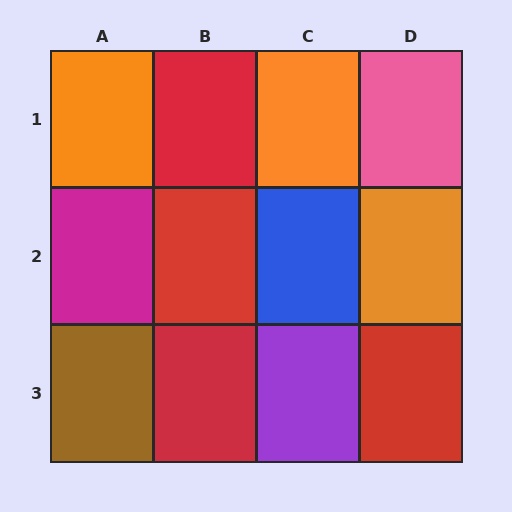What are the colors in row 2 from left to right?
Magenta, red, blue, orange.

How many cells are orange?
3 cells are orange.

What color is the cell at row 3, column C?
Purple.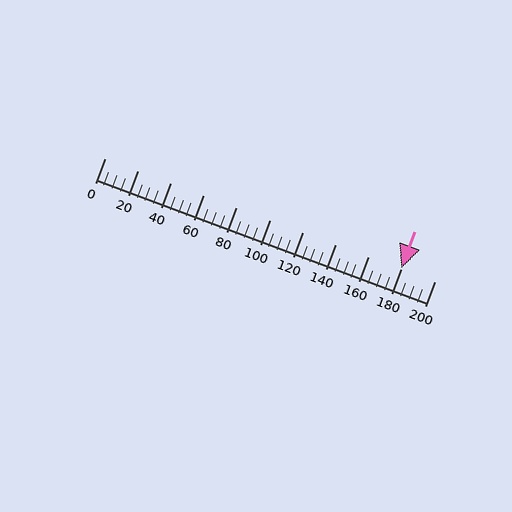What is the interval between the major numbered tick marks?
The major tick marks are spaced 20 units apart.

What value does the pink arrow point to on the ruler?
The pink arrow points to approximately 180.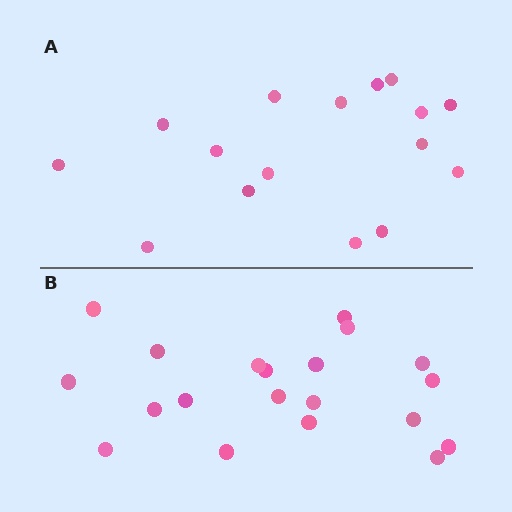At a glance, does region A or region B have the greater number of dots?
Region B (the bottom region) has more dots.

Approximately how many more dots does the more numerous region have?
Region B has about 4 more dots than region A.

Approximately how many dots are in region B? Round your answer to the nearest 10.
About 20 dots.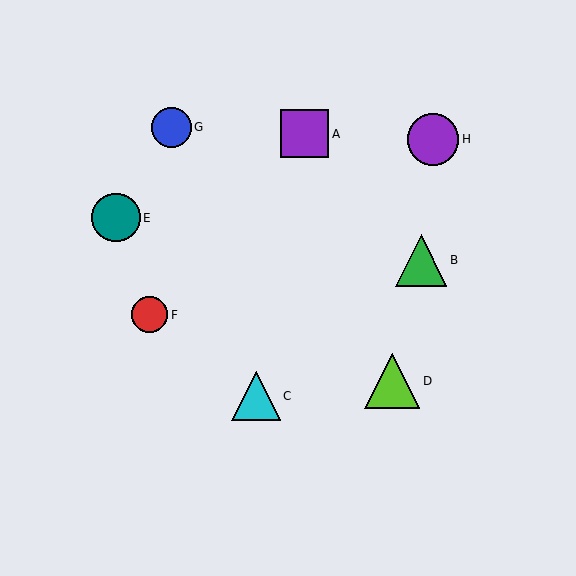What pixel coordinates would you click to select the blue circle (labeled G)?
Click at (171, 127) to select the blue circle G.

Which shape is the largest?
The lime triangle (labeled D) is the largest.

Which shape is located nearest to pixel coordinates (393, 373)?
The lime triangle (labeled D) at (392, 381) is nearest to that location.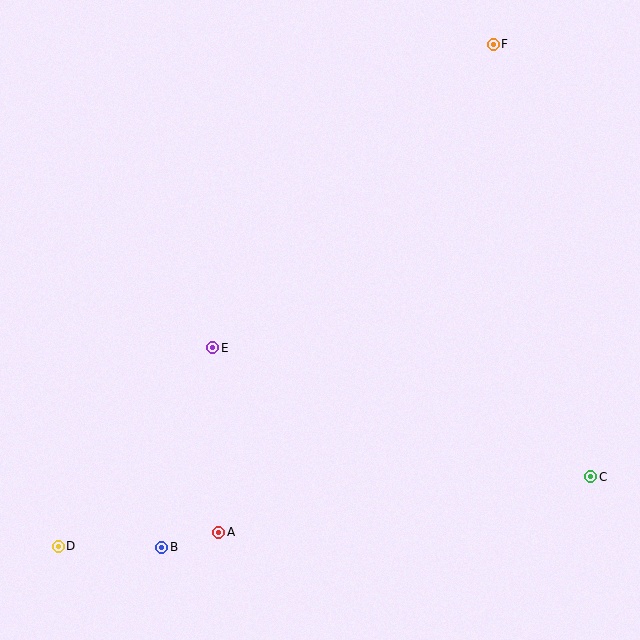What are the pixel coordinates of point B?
Point B is at (162, 547).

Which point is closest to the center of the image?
Point E at (213, 348) is closest to the center.